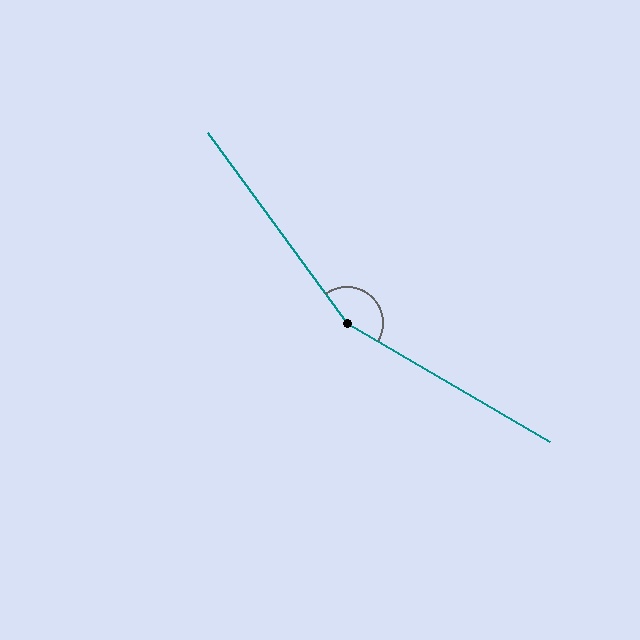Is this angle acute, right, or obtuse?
It is obtuse.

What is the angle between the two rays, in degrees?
Approximately 156 degrees.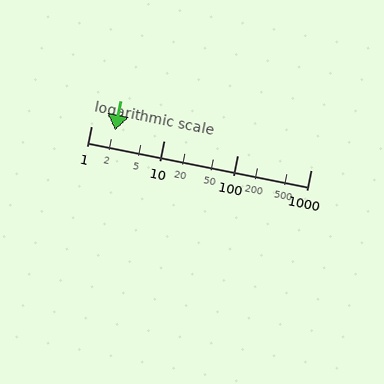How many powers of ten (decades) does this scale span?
The scale spans 3 decades, from 1 to 1000.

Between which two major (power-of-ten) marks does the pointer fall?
The pointer is between 1 and 10.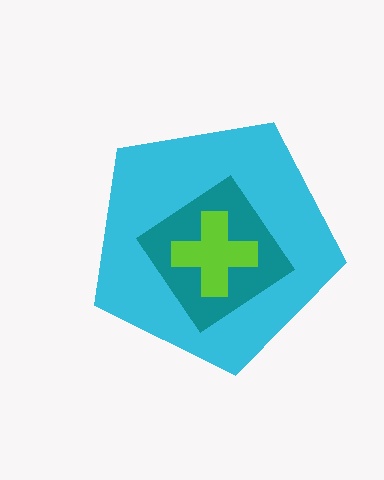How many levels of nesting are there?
3.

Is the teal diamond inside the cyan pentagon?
Yes.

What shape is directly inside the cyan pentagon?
The teal diamond.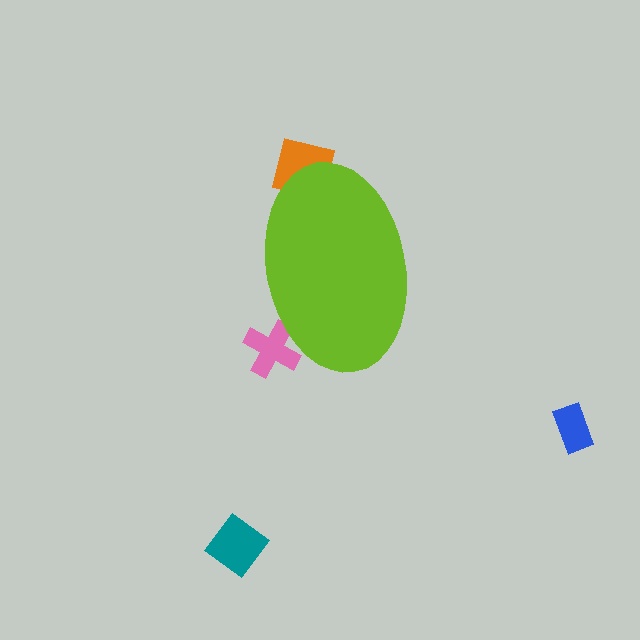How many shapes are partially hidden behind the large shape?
2 shapes are partially hidden.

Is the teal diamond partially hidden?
No, the teal diamond is fully visible.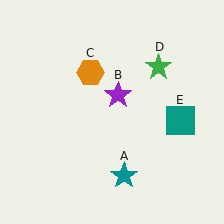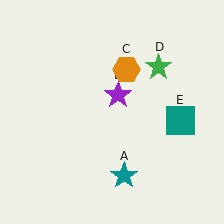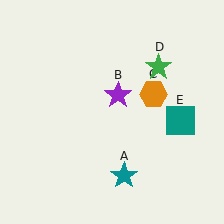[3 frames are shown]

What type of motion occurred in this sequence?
The orange hexagon (object C) rotated clockwise around the center of the scene.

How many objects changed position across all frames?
1 object changed position: orange hexagon (object C).